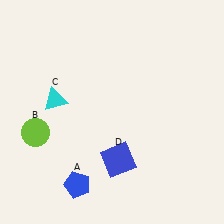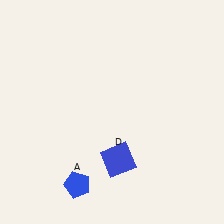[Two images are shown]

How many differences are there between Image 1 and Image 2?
There are 2 differences between the two images.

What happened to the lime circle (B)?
The lime circle (B) was removed in Image 2. It was in the bottom-left area of Image 1.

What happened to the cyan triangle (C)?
The cyan triangle (C) was removed in Image 2. It was in the top-left area of Image 1.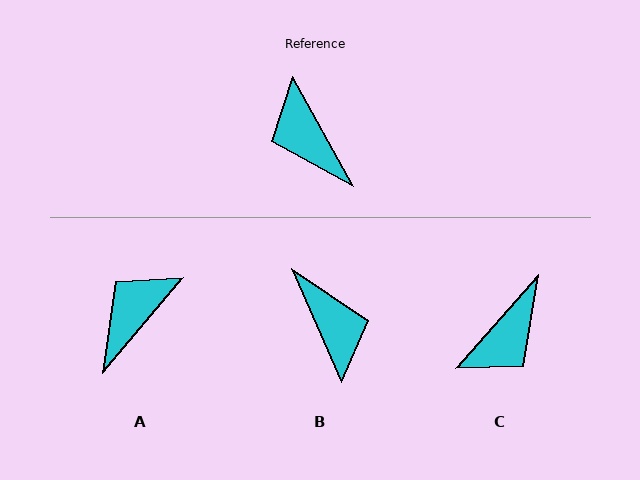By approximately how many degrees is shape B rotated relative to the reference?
Approximately 174 degrees counter-clockwise.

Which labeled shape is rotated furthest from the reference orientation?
B, about 174 degrees away.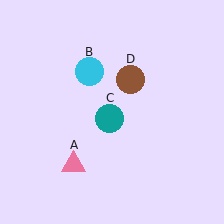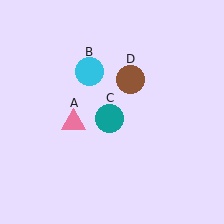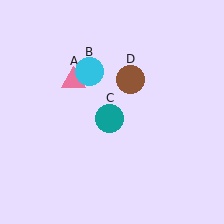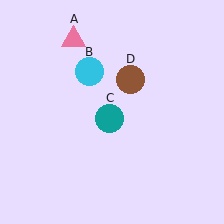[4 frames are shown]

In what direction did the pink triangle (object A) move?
The pink triangle (object A) moved up.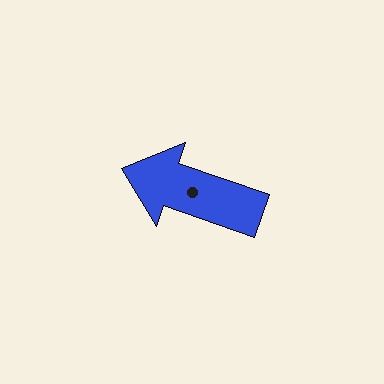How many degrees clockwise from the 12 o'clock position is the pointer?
Approximately 289 degrees.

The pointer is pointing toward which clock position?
Roughly 10 o'clock.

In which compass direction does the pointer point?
West.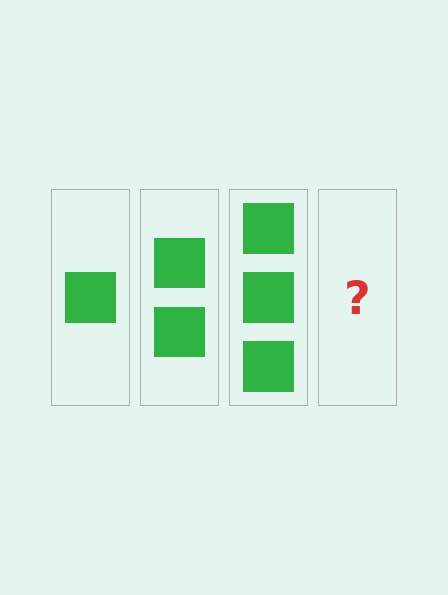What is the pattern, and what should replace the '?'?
The pattern is that each step adds one more square. The '?' should be 4 squares.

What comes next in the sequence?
The next element should be 4 squares.